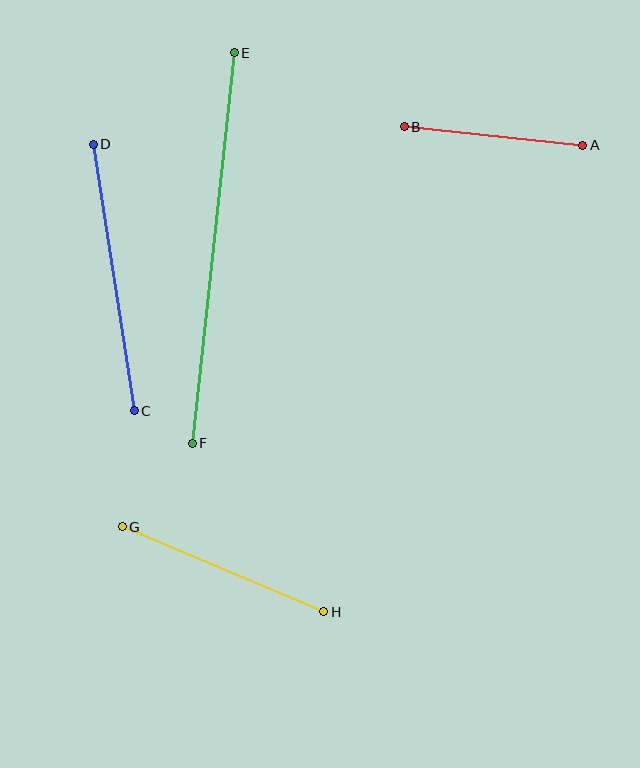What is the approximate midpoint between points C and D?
The midpoint is at approximately (114, 278) pixels.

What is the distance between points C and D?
The distance is approximately 269 pixels.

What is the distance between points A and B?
The distance is approximately 179 pixels.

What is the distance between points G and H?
The distance is approximately 218 pixels.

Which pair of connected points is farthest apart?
Points E and F are farthest apart.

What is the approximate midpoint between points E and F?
The midpoint is at approximately (213, 248) pixels.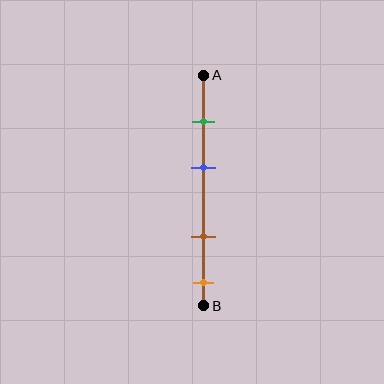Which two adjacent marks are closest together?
The green and blue marks are the closest adjacent pair.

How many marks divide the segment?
There are 4 marks dividing the segment.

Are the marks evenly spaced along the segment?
No, the marks are not evenly spaced.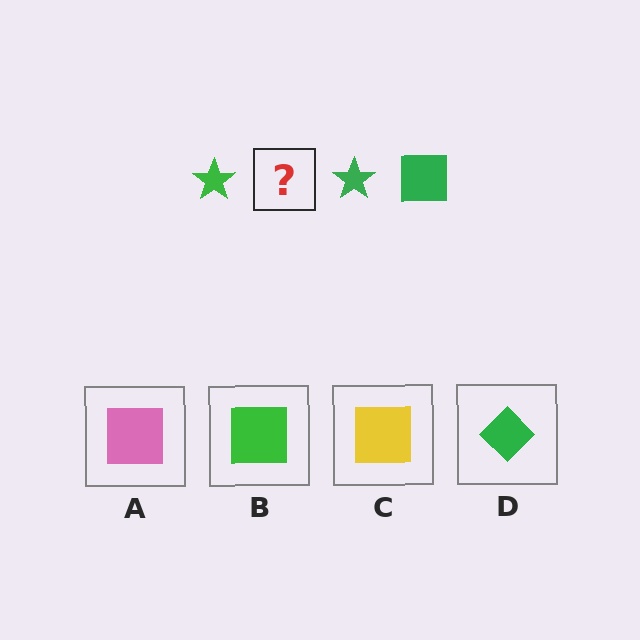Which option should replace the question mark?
Option B.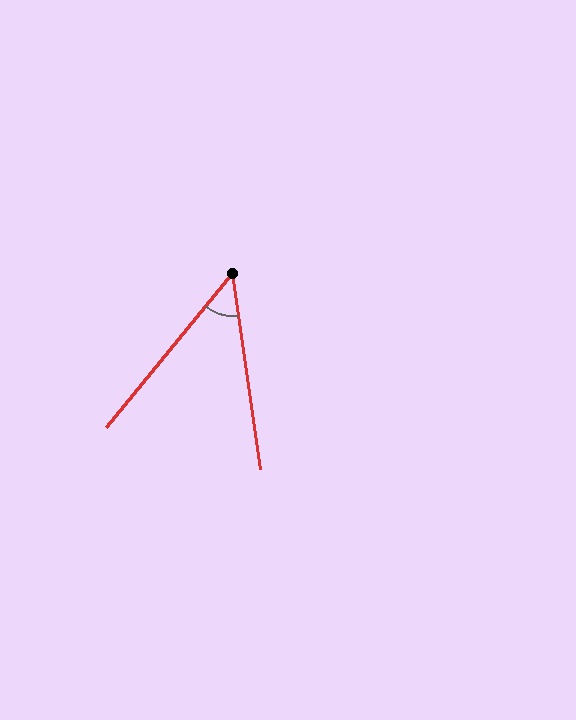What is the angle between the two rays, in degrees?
Approximately 47 degrees.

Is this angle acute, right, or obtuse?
It is acute.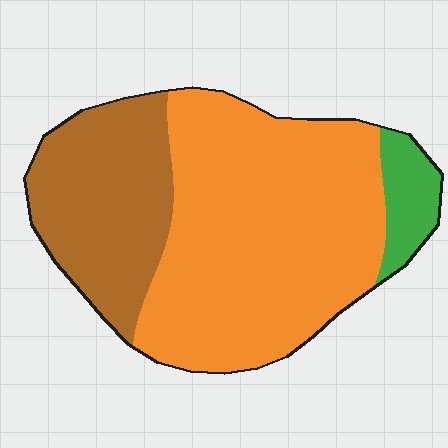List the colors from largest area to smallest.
From largest to smallest: orange, brown, green.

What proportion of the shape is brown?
Brown covers 30% of the shape.